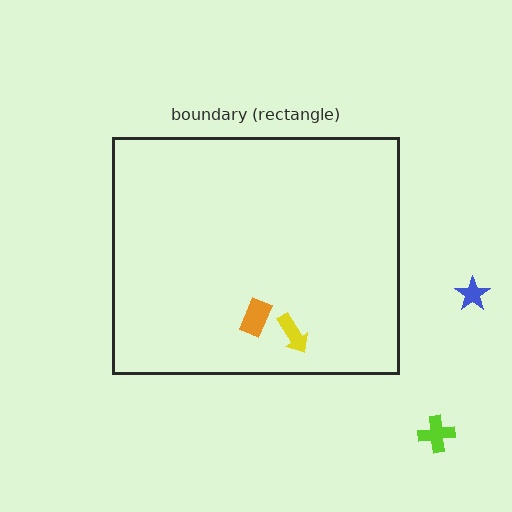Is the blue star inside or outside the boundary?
Outside.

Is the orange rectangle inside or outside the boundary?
Inside.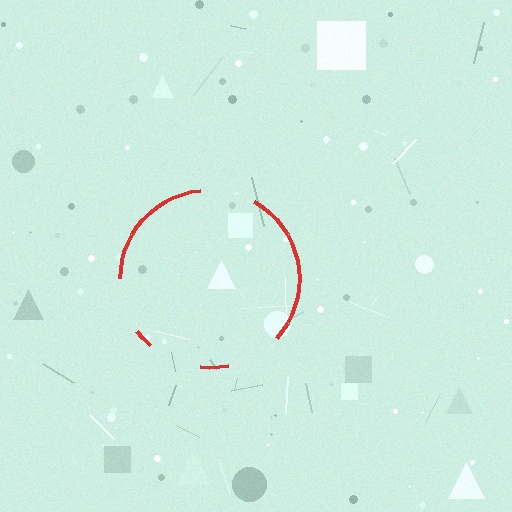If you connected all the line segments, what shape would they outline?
They would outline a circle.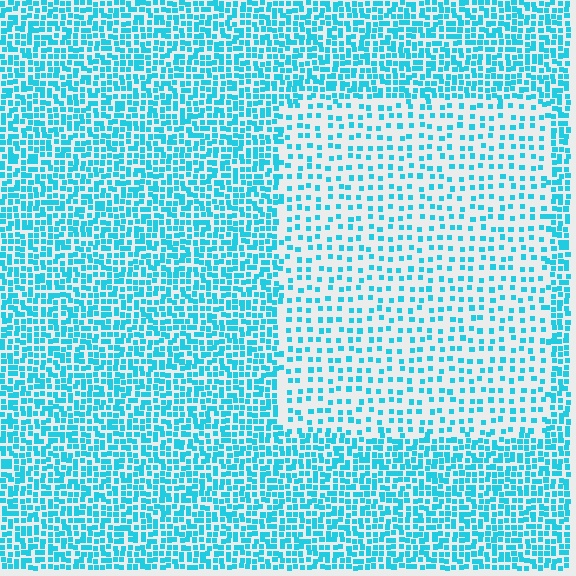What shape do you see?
I see a rectangle.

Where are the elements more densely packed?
The elements are more densely packed outside the rectangle boundary.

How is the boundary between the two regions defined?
The boundary is defined by a change in element density (approximately 2.3x ratio). All elements are the same color, size, and shape.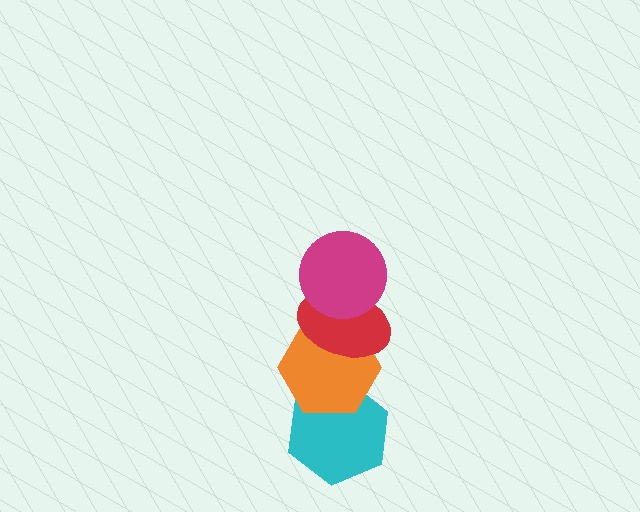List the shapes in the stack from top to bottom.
From top to bottom: the magenta circle, the red ellipse, the orange hexagon, the cyan hexagon.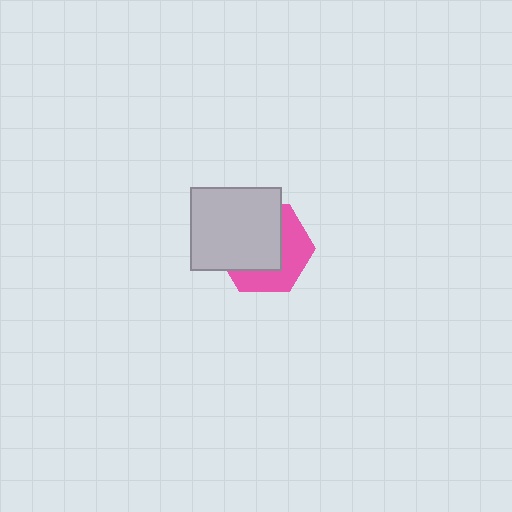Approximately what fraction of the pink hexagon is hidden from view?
Roughly 58% of the pink hexagon is hidden behind the light gray rectangle.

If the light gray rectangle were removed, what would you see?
You would see the complete pink hexagon.